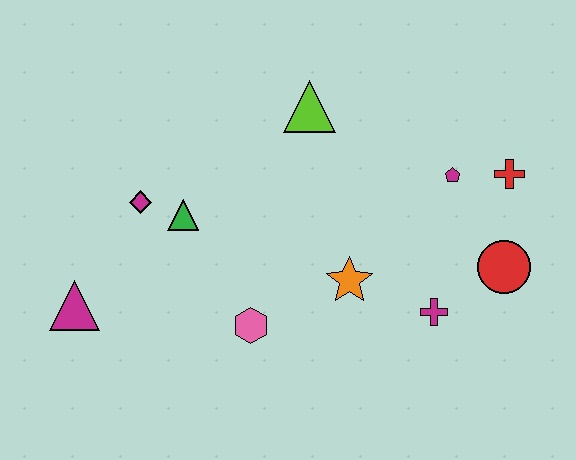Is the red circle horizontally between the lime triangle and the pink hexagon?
No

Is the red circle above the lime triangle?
No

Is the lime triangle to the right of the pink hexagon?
Yes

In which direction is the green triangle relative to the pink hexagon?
The green triangle is above the pink hexagon.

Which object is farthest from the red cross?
The magenta triangle is farthest from the red cross.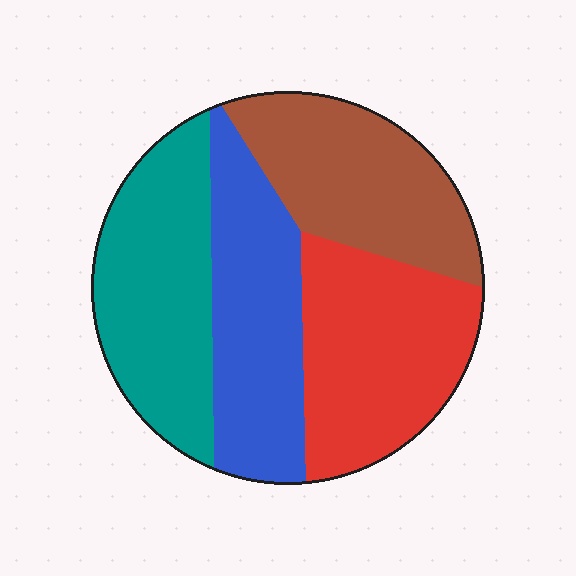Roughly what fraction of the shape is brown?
Brown covers 23% of the shape.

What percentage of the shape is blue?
Blue takes up less than a quarter of the shape.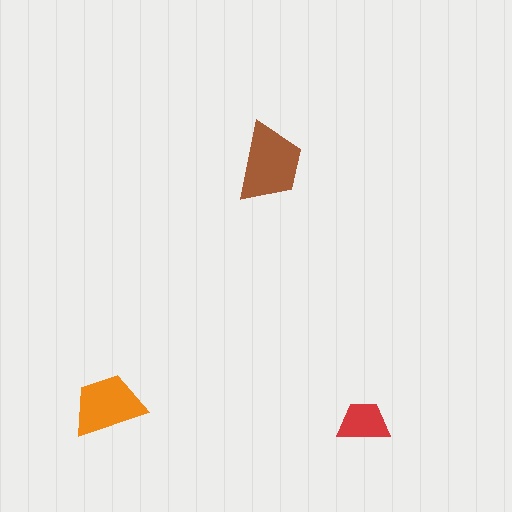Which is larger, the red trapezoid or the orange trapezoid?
The orange one.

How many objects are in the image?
There are 3 objects in the image.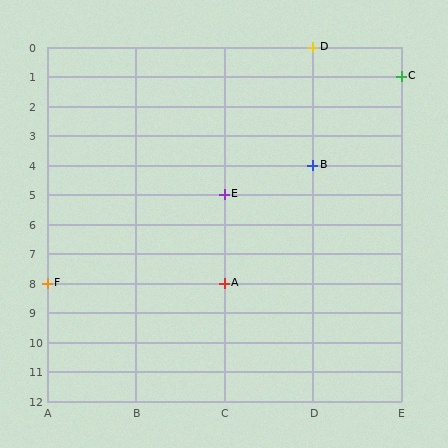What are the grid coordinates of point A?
Point A is at grid coordinates (C, 8).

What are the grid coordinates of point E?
Point E is at grid coordinates (C, 5).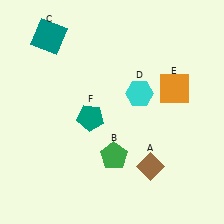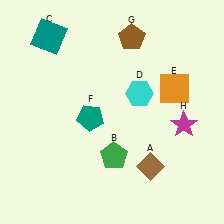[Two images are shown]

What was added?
A brown pentagon (G), a magenta star (H) were added in Image 2.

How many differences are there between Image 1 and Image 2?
There are 2 differences between the two images.